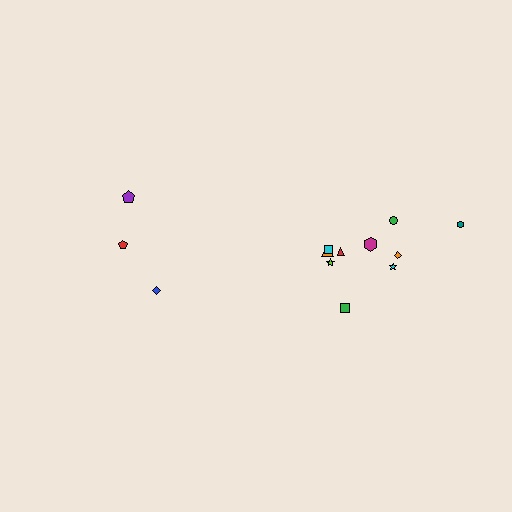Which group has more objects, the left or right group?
The right group.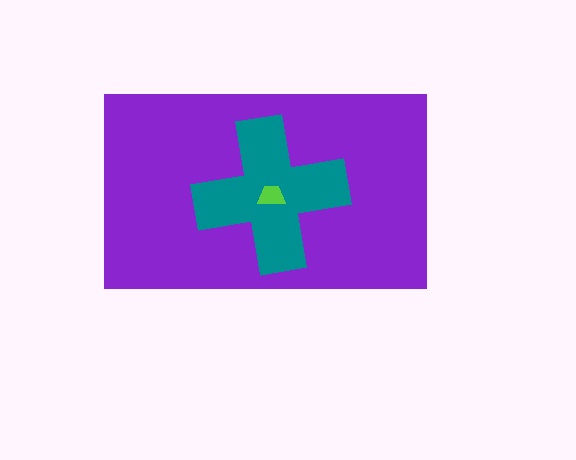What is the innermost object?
The lime trapezoid.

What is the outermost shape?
The purple rectangle.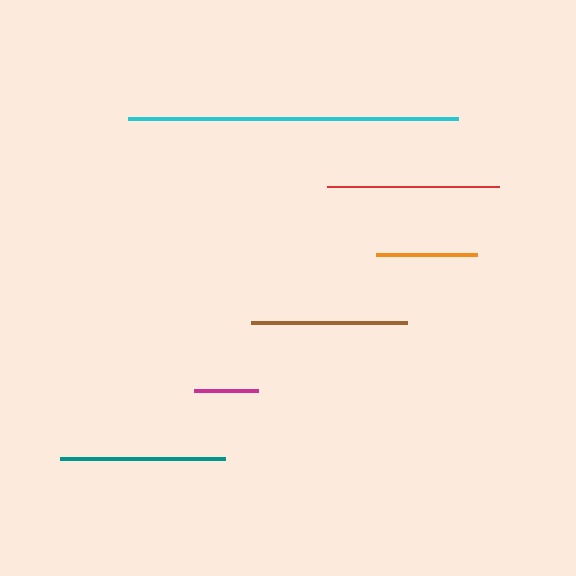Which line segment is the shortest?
The magenta line is the shortest at approximately 64 pixels.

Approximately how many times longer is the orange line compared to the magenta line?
The orange line is approximately 1.6 times the length of the magenta line.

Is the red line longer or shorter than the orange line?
The red line is longer than the orange line.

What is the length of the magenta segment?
The magenta segment is approximately 64 pixels long.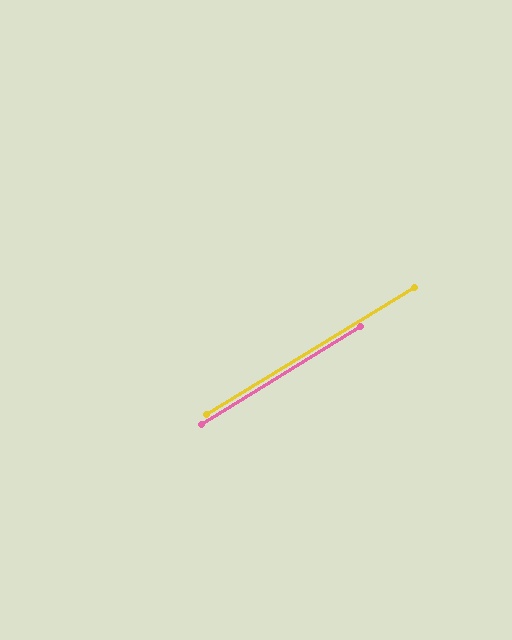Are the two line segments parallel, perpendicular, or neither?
Parallel — their directions differ by only 0.4°.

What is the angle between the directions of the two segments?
Approximately 0 degrees.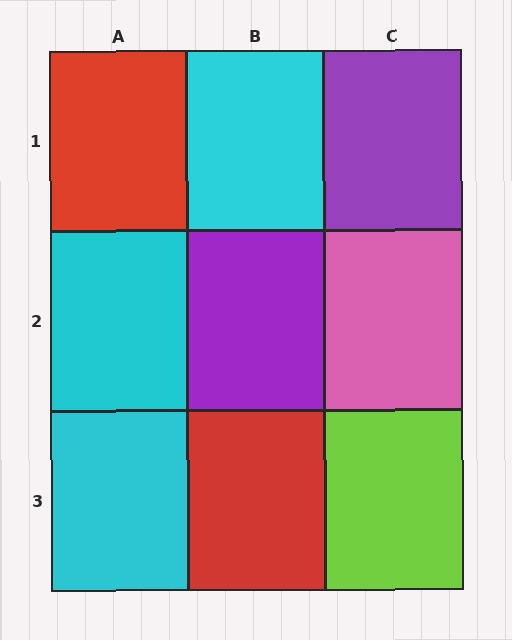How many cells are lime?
1 cell is lime.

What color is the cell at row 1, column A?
Red.